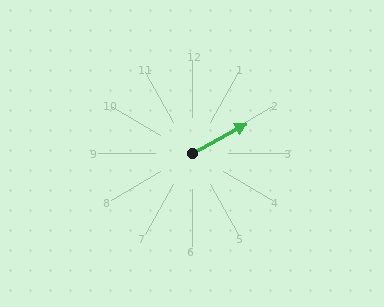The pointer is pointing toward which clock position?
Roughly 2 o'clock.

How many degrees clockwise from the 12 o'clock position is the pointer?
Approximately 61 degrees.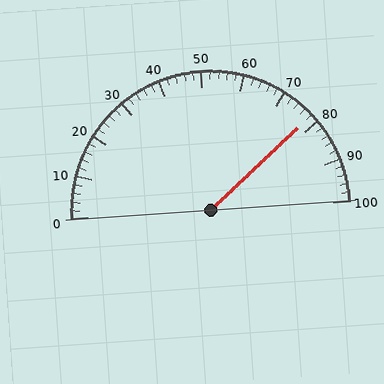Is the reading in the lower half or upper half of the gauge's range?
The reading is in the upper half of the range (0 to 100).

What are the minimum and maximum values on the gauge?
The gauge ranges from 0 to 100.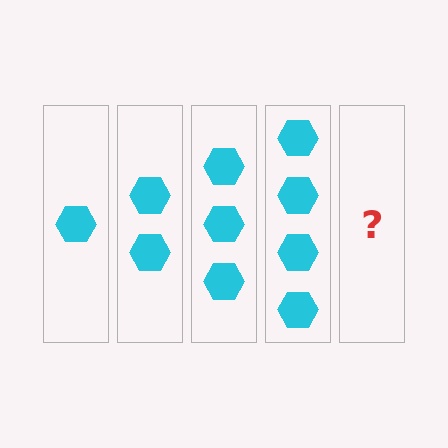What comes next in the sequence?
The next element should be 5 hexagons.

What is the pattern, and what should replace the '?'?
The pattern is that each step adds one more hexagon. The '?' should be 5 hexagons.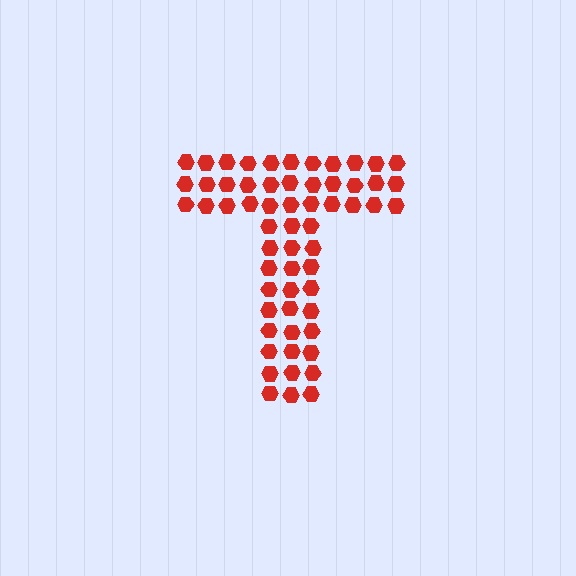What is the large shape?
The large shape is the letter T.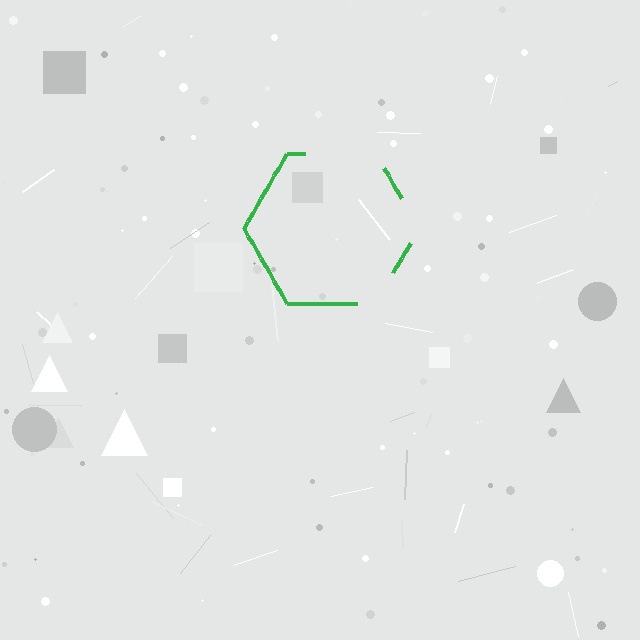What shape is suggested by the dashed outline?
The dashed outline suggests a hexagon.